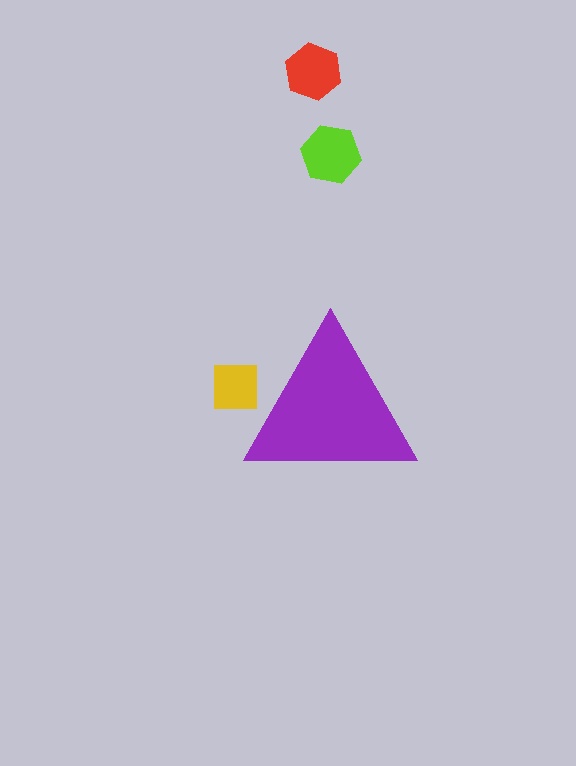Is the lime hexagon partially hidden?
No, the lime hexagon is fully visible.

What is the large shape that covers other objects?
A purple triangle.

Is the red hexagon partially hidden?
No, the red hexagon is fully visible.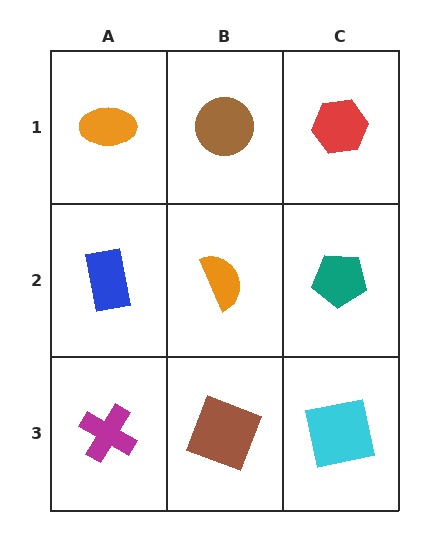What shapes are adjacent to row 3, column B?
An orange semicircle (row 2, column B), a magenta cross (row 3, column A), a cyan square (row 3, column C).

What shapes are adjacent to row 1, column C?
A teal pentagon (row 2, column C), a brown circle (row 1, column B).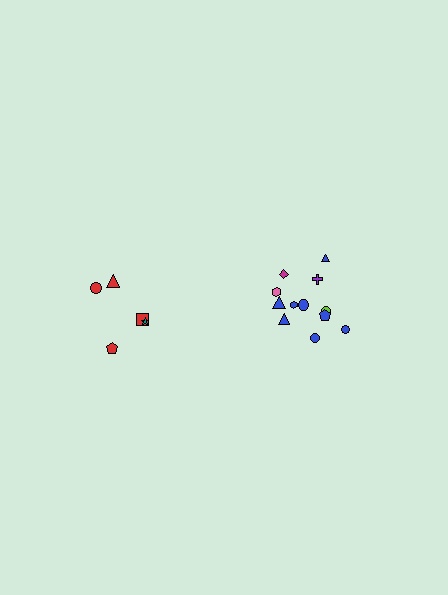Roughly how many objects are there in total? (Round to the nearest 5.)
Roughly 15 objects in total.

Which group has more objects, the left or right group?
The right group.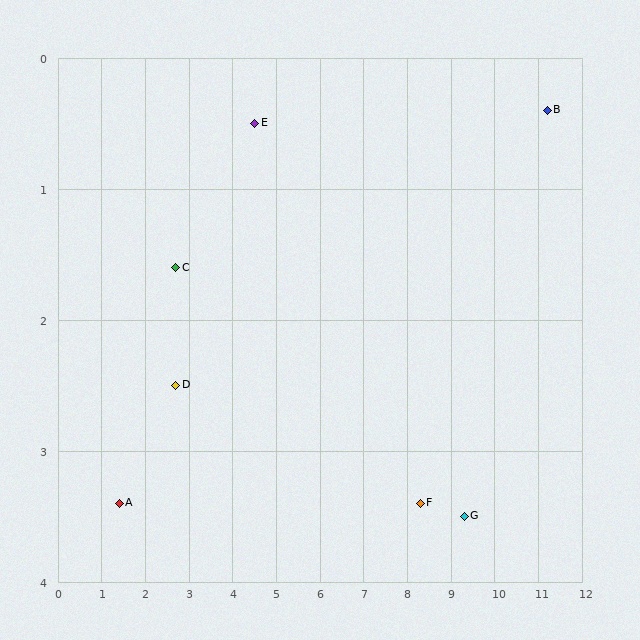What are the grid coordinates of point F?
Point F is at approximately (8.3, 3.4).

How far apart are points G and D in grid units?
Points G and D are about 6.7 grid units apart.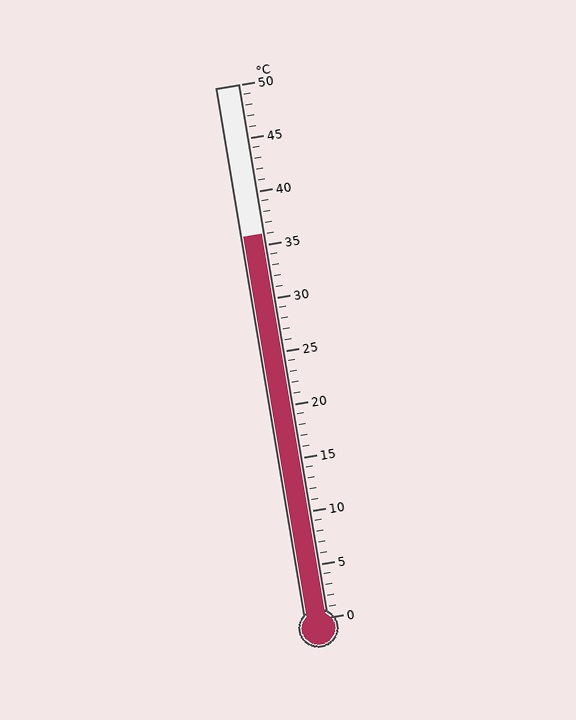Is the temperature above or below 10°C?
The temperature is above 10°C.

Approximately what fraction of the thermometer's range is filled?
The thermometer is filled to approximately 70% of its range.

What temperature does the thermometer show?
The thermometer shows approximately 36°C.